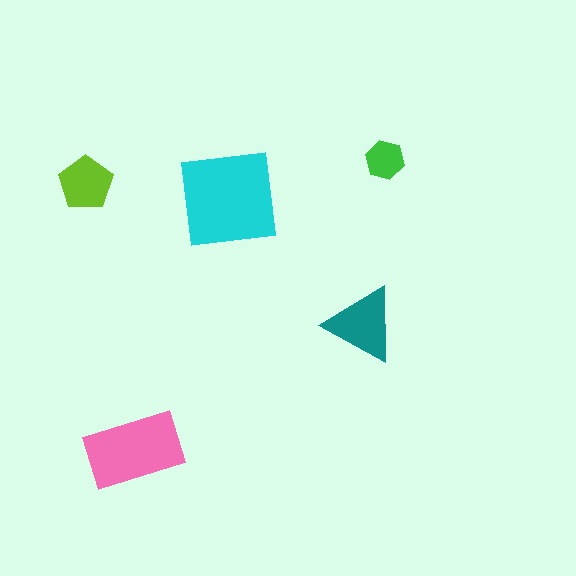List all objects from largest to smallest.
The cyan square, the pink rectangle, the teal triangle, the lime pentagon, the green hexagon.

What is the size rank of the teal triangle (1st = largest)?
3rd.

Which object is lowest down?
The pink rectangle is bottommost.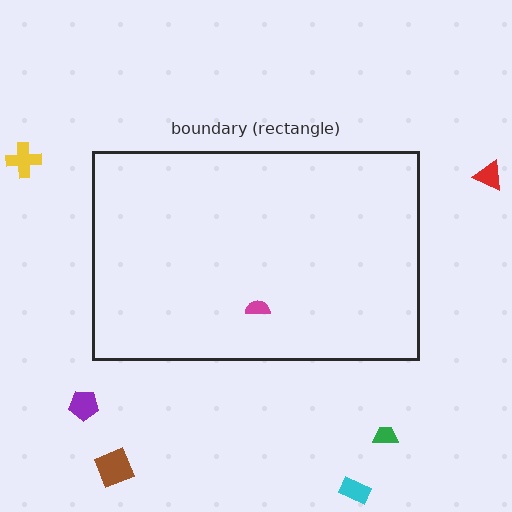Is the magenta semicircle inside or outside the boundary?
Inside.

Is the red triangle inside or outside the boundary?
Outside.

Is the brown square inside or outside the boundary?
Outside.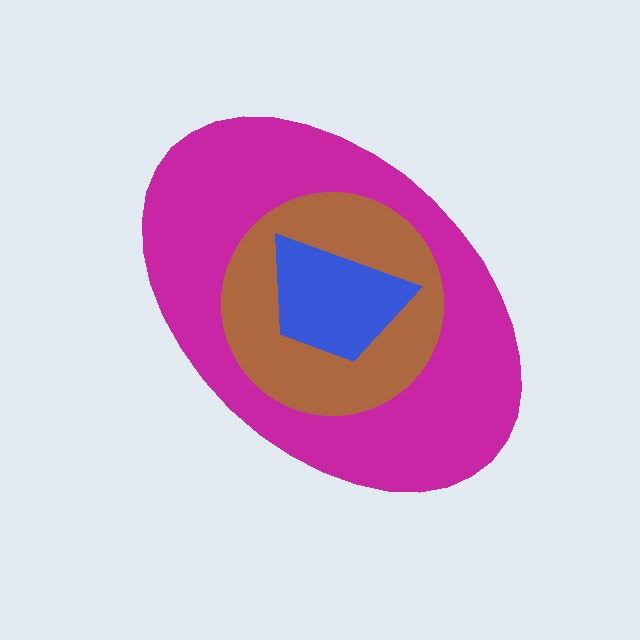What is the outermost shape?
The magenta ellipse.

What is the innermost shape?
The blue trapezoid.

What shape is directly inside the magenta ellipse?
The brown circle.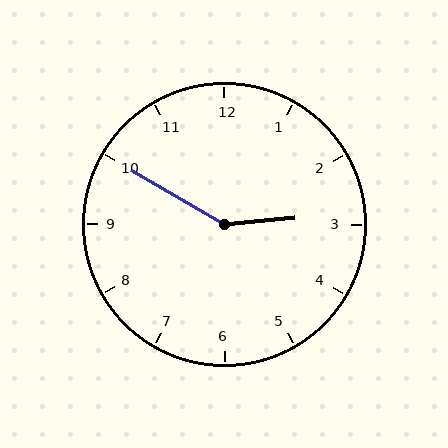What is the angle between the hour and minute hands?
Approximately 145 degrees.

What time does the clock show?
2:50.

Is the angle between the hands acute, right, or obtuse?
It is obtuse.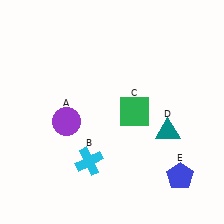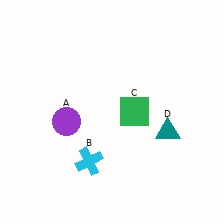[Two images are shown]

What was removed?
The blue pentagon (E) was removed in Image 2.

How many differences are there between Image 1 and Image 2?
There is 1 difference between the two images.